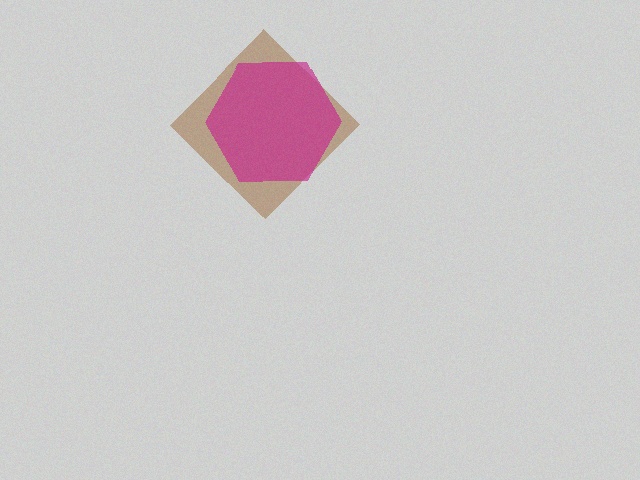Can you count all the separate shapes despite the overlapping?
Yes, there are 2 separate shapes.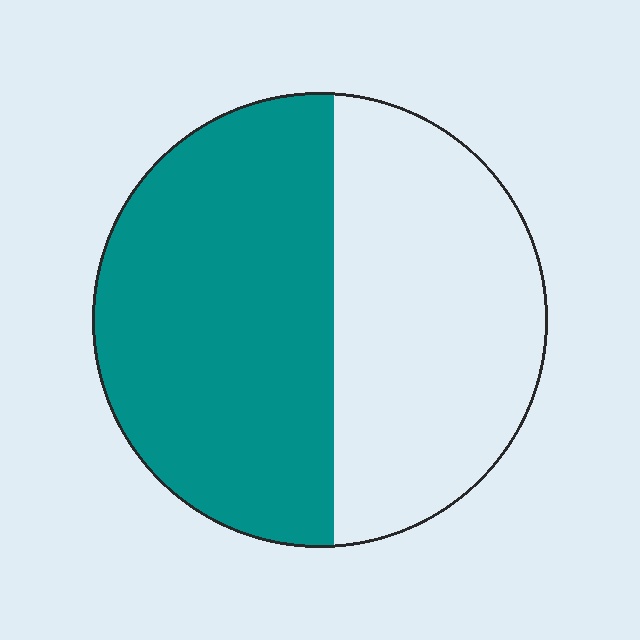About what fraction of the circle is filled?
About one half (1/2).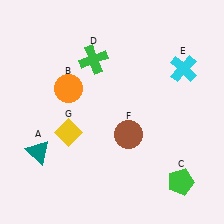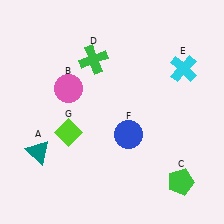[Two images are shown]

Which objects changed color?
B changed from orange to pink. F changed from brown to blue. G changed from yellow to lime.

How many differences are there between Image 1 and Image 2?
There are 3 differences between the two images.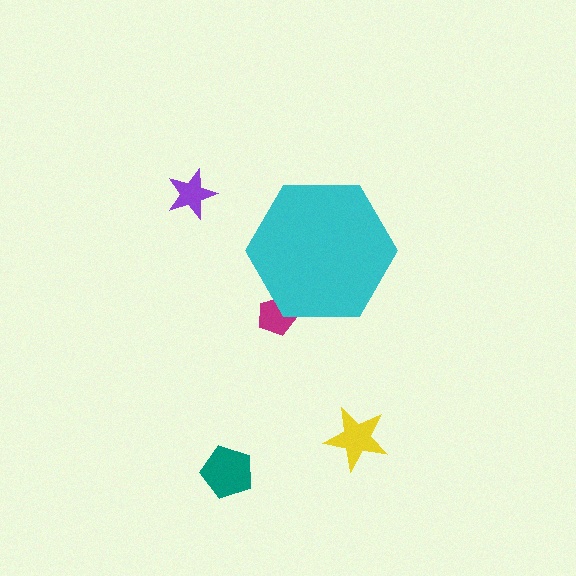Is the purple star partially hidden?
No, the purple star is fully visible.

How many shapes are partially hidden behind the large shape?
1 shape is partially hidden.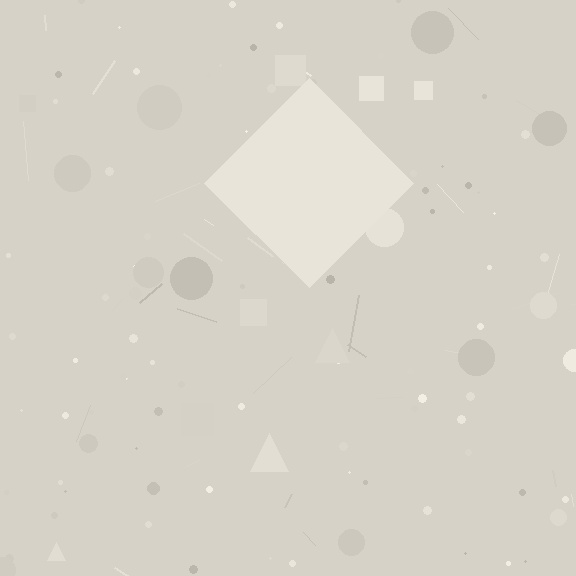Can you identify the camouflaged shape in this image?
The camouflaged shape is a diamond.